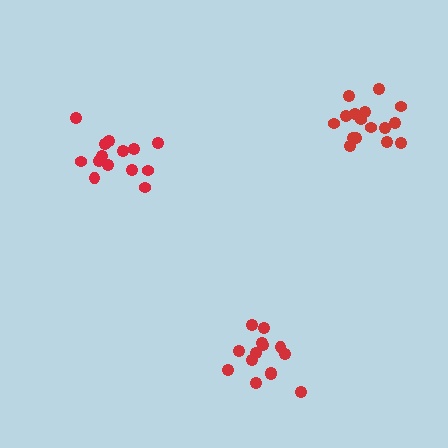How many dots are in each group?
Group 1: 14 dots, Group 2: 14 dots, Group 3: 16 dots (44 total).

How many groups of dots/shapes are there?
There are 3 groups.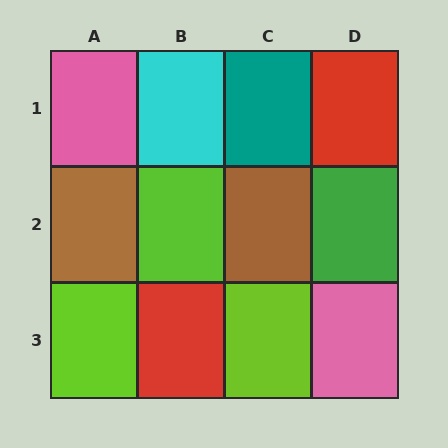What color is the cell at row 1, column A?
Pink.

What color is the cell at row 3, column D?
Pink.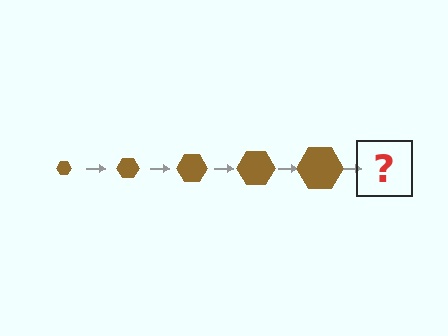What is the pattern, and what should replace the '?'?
The pattern is that the hexagon gets progressively larger each step. The '?' should be a brown hexagon, larger than the previous one.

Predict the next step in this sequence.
The next step is a brown hexagon, larger than the previous one.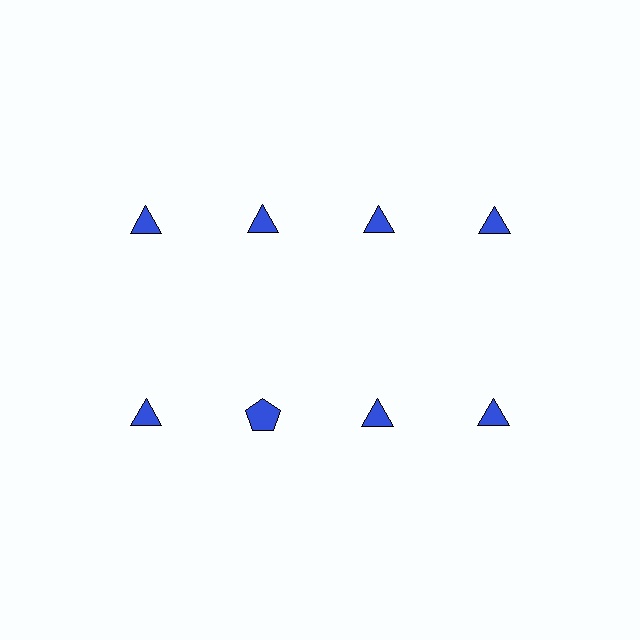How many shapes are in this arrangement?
There are 8 shapes arranged in a grid pattern.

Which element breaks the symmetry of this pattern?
The blue pentagon in the second row, second from left column breaks the symmetry. All other shapes are blue triangles.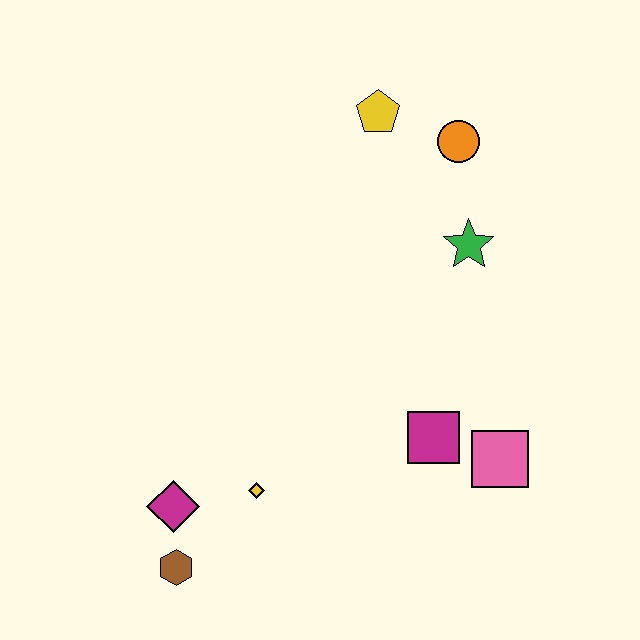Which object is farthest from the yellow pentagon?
The brown hexagon is farthest from the yellow pentagon.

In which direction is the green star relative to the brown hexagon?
The green star is above the brown hexagon.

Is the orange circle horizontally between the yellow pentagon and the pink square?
Yes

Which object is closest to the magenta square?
The pink square is closest to the magenta square.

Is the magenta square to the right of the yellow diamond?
Yes